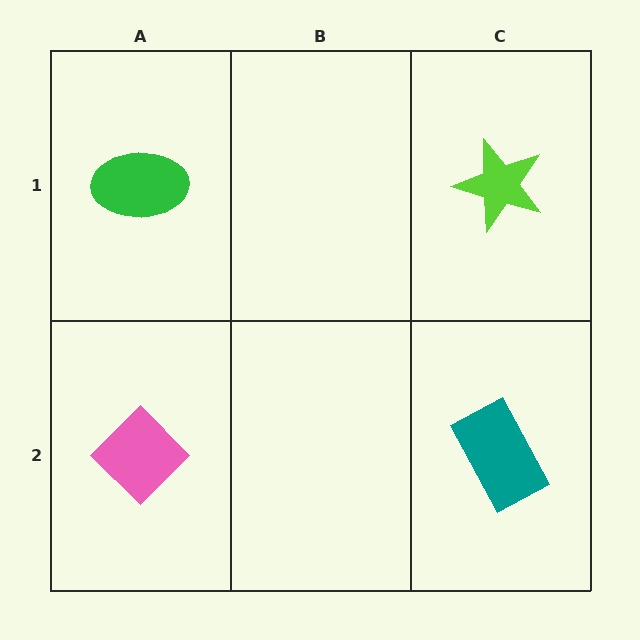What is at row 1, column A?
A green ellipse.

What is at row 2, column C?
A teal rectangle.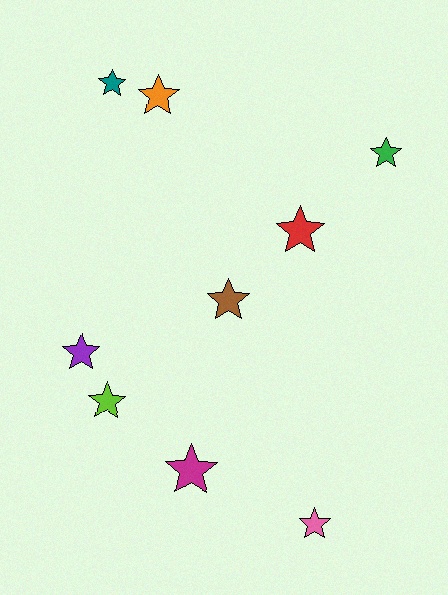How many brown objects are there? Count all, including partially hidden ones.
There is 1 brown object.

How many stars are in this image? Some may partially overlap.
There are 9 stars.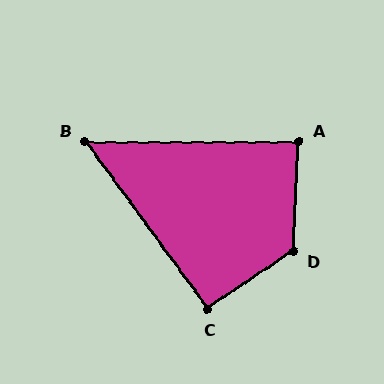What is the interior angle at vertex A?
Approximately 88 degrees (approximately right).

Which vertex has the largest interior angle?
D, at approximately 126 degrees.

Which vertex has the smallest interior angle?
B, at approximately 54 degrees.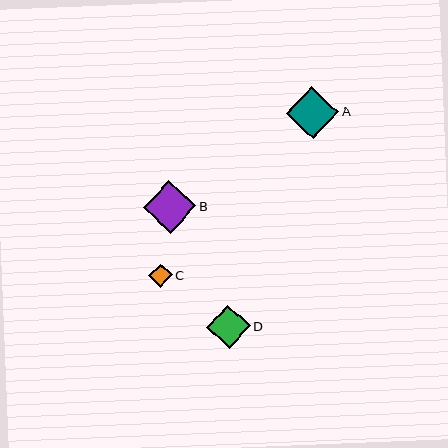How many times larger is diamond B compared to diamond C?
Diamond B is approximately 2.3 times the size of diamond C.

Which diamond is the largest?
Diamond B is the largest with a size of approximately 53 pixels.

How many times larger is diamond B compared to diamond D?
Diamond B is approximately 1.2 times the size of diamond D.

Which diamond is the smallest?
Diamond C is the smallest with a size of approximately 23 pixels.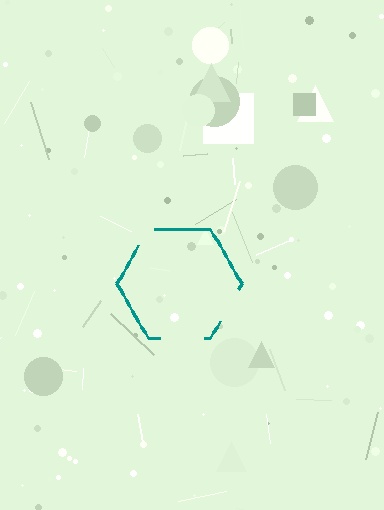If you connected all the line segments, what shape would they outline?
They would outline a hexagon.